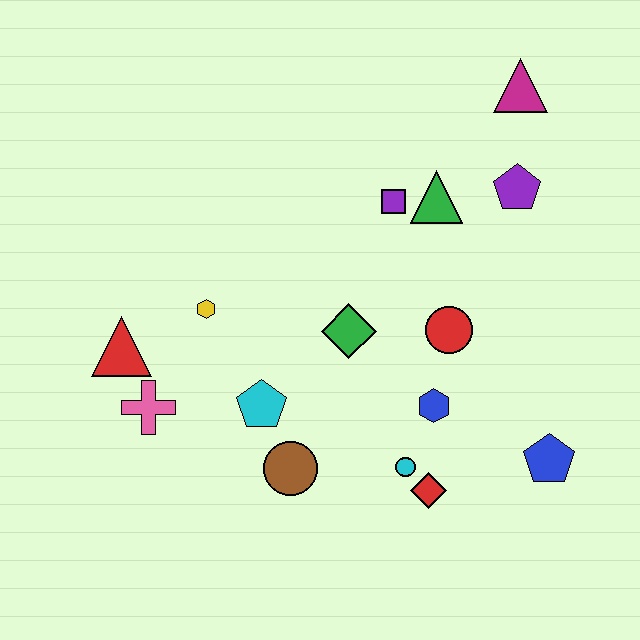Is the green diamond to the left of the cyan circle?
Yes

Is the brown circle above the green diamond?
No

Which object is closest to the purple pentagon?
The green triangle is closest to the purple pentagon.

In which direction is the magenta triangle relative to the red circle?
The magenta triangle is above the red circle.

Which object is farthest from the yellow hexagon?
The magenta triangle is farthest from the yellow hexagon.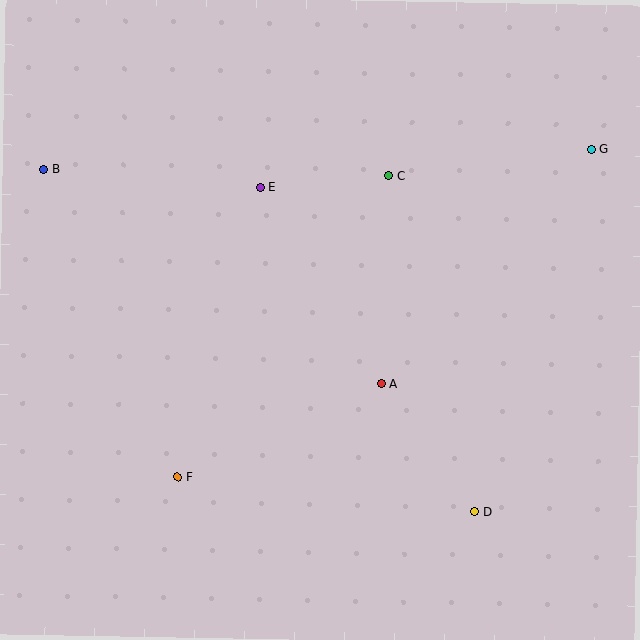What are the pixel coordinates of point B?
Point B is at (44, 169).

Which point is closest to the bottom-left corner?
Point F is closest to the bottom-left corner.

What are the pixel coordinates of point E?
Point E is at (261, 187).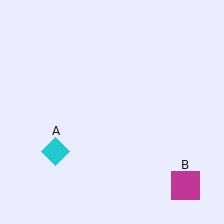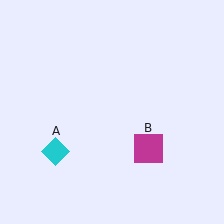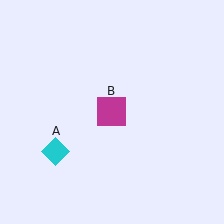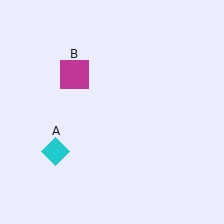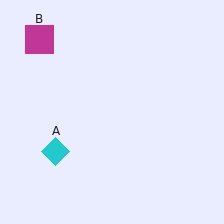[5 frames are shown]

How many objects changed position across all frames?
1 object changed position: magenta square (object B).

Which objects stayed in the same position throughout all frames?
Cyan diamond (object A) remained stationary.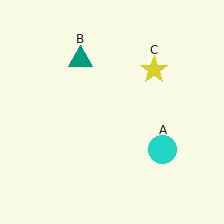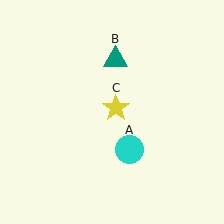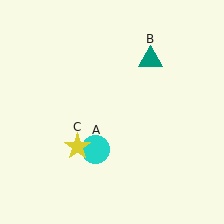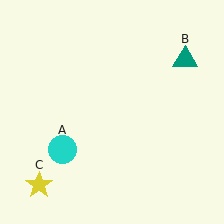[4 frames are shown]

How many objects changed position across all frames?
3 objects changed position: cyan circle (object A), teal triangle (object B), yellow star (object C).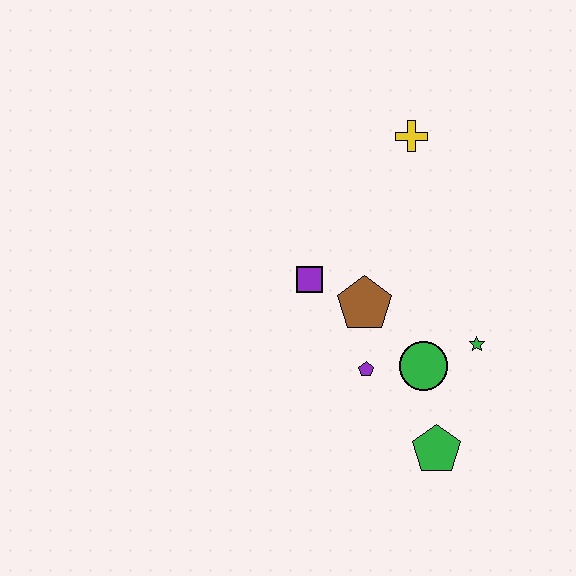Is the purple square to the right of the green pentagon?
No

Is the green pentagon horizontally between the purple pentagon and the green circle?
No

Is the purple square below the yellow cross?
Yes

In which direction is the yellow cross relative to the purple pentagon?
The yellow cross is above the purple pentagon.